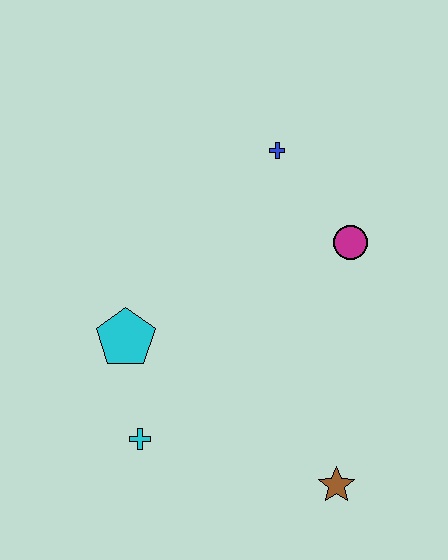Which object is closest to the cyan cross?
The cyan pentagon is closest to the cyan cross.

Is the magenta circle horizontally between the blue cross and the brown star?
No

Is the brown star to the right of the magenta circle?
No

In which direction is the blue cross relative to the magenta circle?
The blue cross is above the magenta circle.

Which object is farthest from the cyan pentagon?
The brown star is farthest from the cyan pentagon.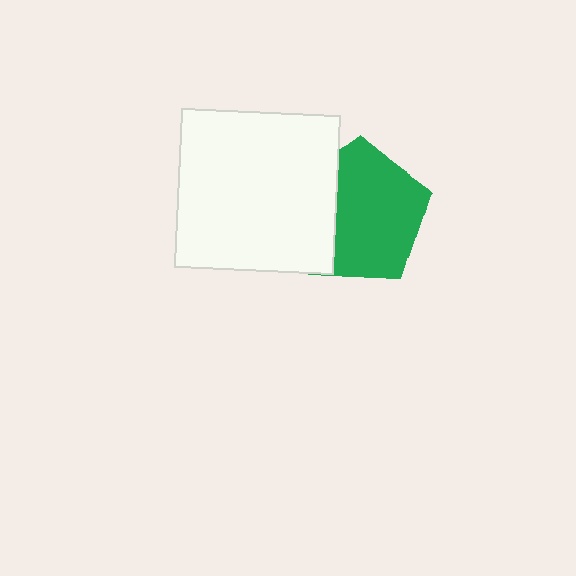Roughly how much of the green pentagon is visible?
Most of it is visible (roughly 68%).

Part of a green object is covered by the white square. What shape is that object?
It is a pentagon.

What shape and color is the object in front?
The object in front is a white square.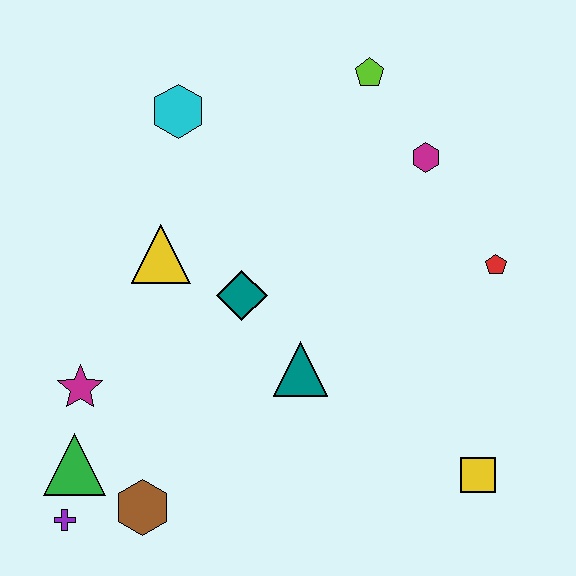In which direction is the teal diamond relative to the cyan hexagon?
The teal diamond is below the cyan hexagon.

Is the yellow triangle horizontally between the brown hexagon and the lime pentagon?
Yes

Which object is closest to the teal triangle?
The teal diamond is closest to the teal triangle.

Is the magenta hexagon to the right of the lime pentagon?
Yes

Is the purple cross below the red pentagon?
Yes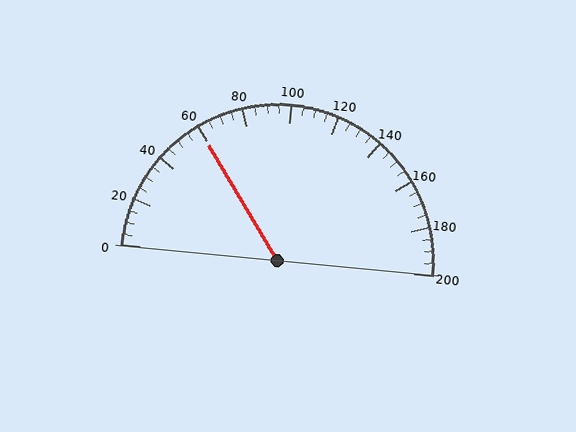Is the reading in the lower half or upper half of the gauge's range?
The reading is in the lower half of the range (0 to 200).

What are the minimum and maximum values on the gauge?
The gauge ranges from 0 to 200.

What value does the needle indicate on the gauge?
The needle indicates approximately 60.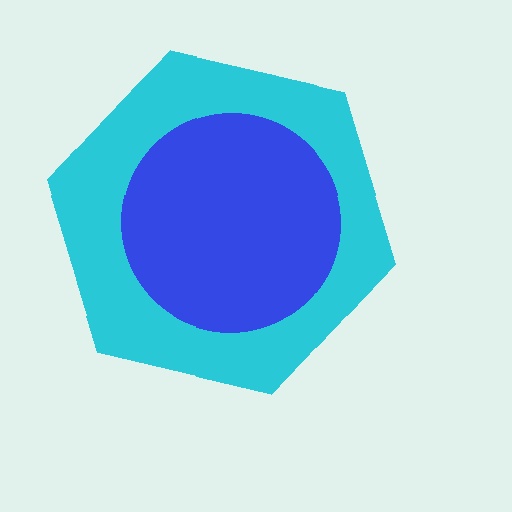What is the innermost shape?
The blue circle.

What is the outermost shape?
The cyan hexagon.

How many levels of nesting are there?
2.